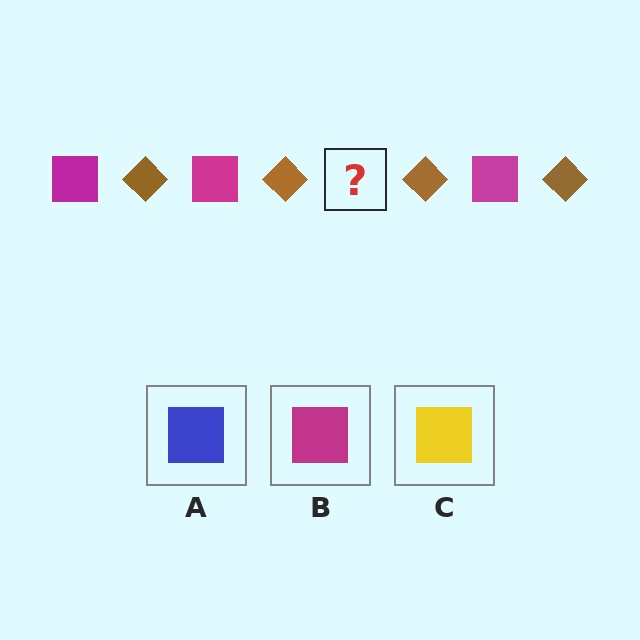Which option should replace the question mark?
Option B.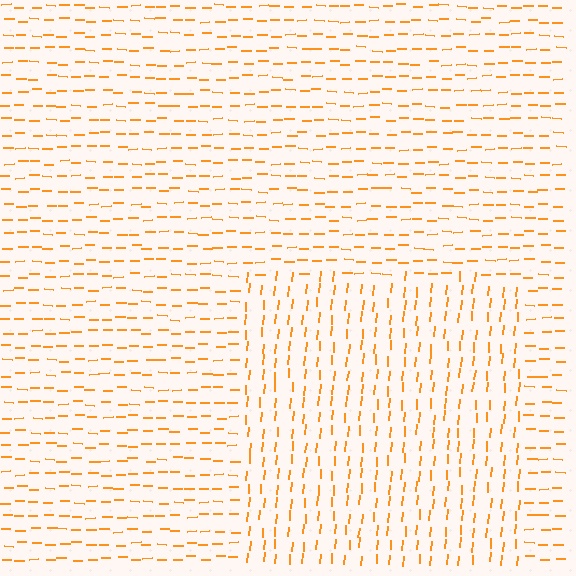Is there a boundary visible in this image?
Yes, there is a texture boundary formed by a change in line orientation.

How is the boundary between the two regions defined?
The boundary is defined purely by a change in line orientation (approximately 85 degrees difference). All lines are the same color and thickness.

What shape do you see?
I see a rectangle.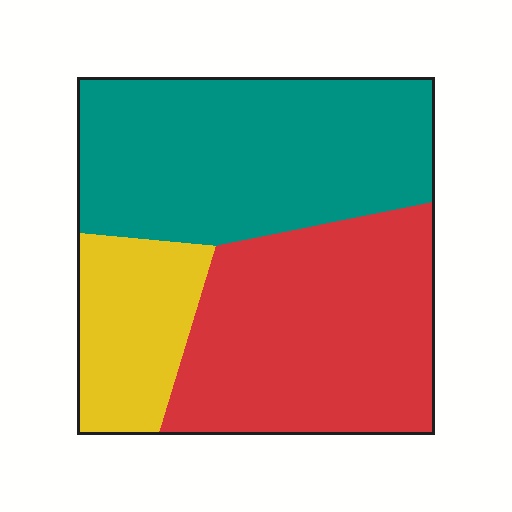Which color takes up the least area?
Yellow, at roughly 15%.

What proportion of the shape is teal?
Teal covers 43% of the shape.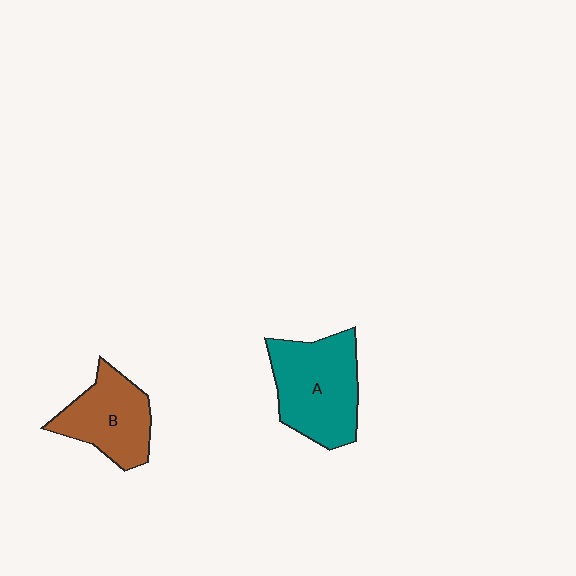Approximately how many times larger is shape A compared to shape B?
Approximately 1.3 times.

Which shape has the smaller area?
Shape B (brown).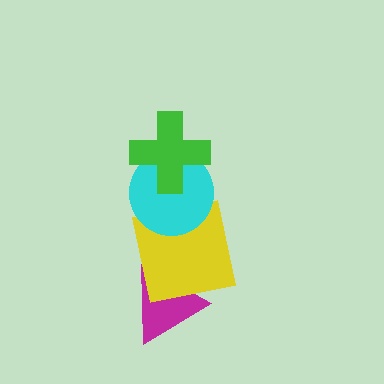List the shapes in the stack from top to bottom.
From top to bottom: the green cross, the cyan circle, the yellow square, the magenta triangle.